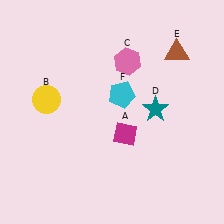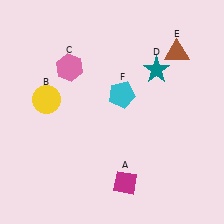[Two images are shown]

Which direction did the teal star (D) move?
The teal star (D) moved up.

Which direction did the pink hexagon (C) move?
The pink hexagon (C) moved left.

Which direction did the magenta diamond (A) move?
The magenta diamond (A) moved down.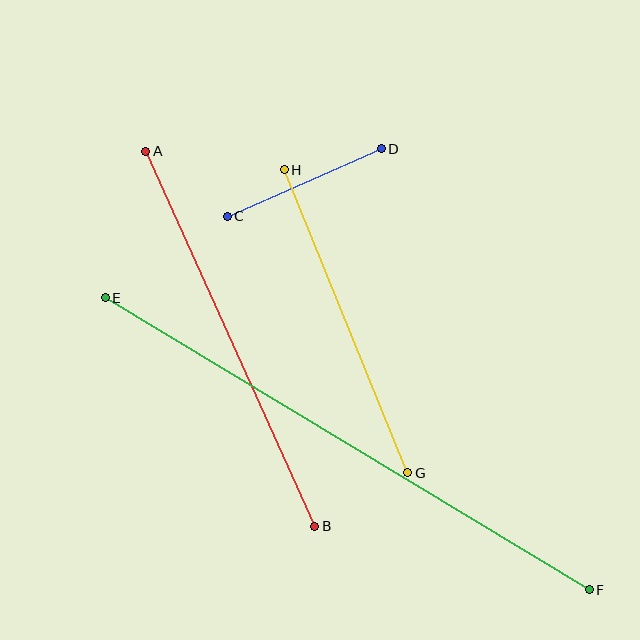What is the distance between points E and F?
The distance is approximately 565 pixels.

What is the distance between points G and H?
The distance is approximately 327 pixels.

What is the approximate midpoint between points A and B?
The midpoint is at approximately (230, 339) pixels.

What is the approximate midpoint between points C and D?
The midpoint is at approximately (304, 183) pixels.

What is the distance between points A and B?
The distance is approximately 411 pixels.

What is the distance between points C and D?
The distance is approximately 168 pixels.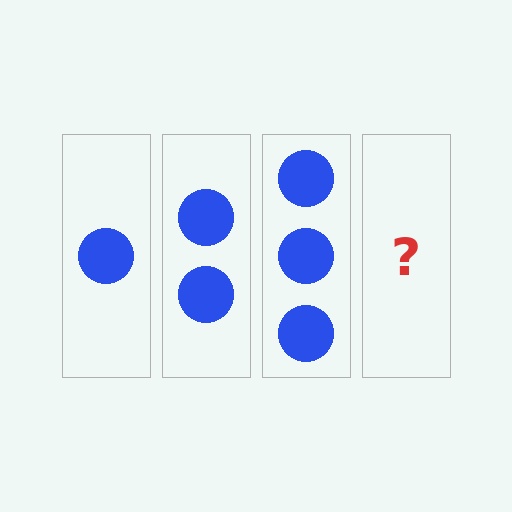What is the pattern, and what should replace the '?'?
The pattern is that each step adds one more circle. The '?' should be 4 circles.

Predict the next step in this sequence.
The next step is 4 circles.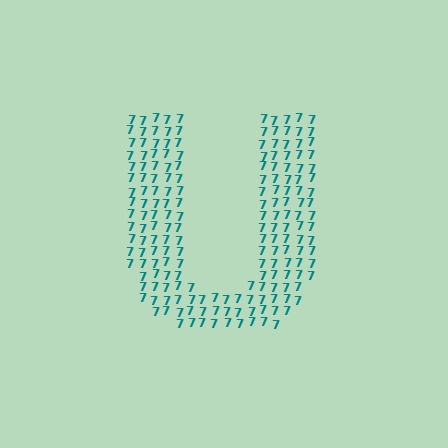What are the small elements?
The small elements are digit 7's.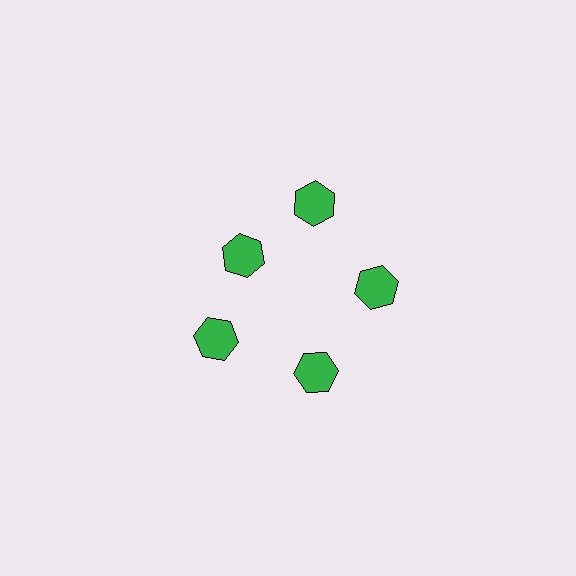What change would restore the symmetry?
The symmetry would be restored by moving it outward, back onto the ring so that all 5 hexagons sit at equal angles and equal distance from the center.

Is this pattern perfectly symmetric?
No. The 5 green hexagons are arranged in a ring, but one element near the 10 o'clock position is pulled inward toward the center, breaking the 5-fold rotational symmetry.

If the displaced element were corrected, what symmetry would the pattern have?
It would have 5-fold rotational symmetry — the pattern would map onto itself every 72 degrees.